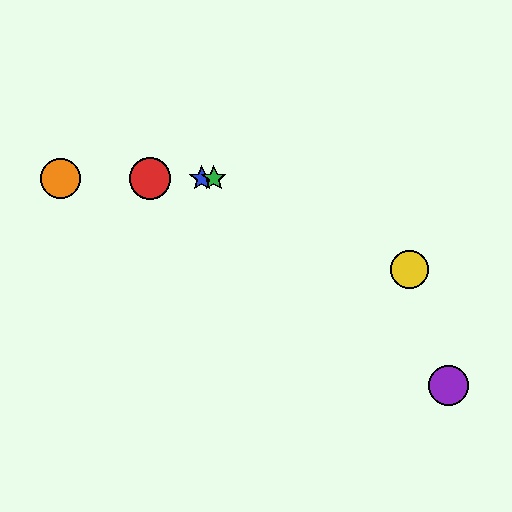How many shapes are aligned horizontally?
4 shapes (the red circle, the blue star, the green star, the orange circle) are aligned horizontally.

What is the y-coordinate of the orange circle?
The orange circle is at y≈178.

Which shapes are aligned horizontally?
The red circle, the blue star, the green star, the orange circle are aligned horizontally.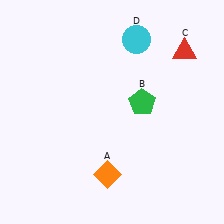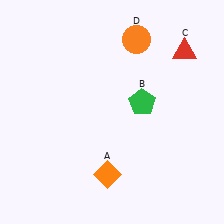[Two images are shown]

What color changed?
The circle (D) changed from cyan in Image 1 to orange in Image 2.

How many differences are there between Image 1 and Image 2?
There is 1 difference between the two images.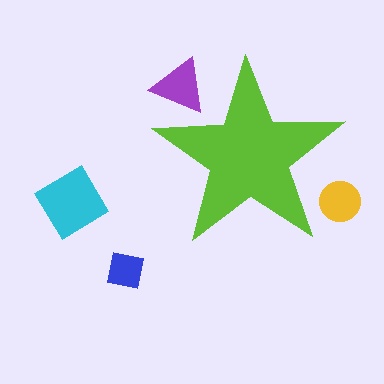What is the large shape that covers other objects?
A lime star.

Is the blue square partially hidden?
No, the blue square is fully visible.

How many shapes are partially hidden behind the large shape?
2 shapes are partially hidden.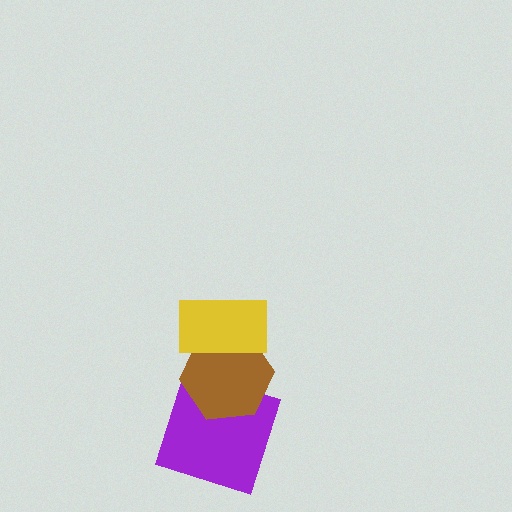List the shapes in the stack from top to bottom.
From top to bottom: the yellow rectangle, the brown hexagon, the purple square.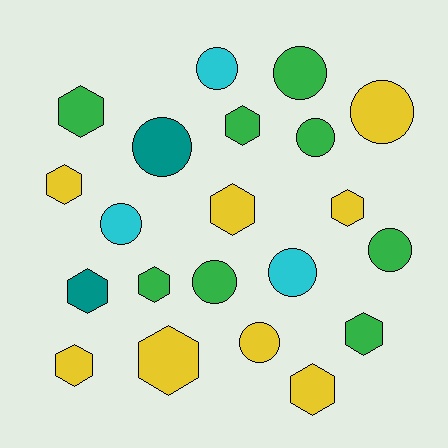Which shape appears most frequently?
Hexagon, with 11 objects.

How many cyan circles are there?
There are 3 cyan circles.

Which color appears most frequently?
Green, with 8 objects.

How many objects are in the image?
There are 21 objects.